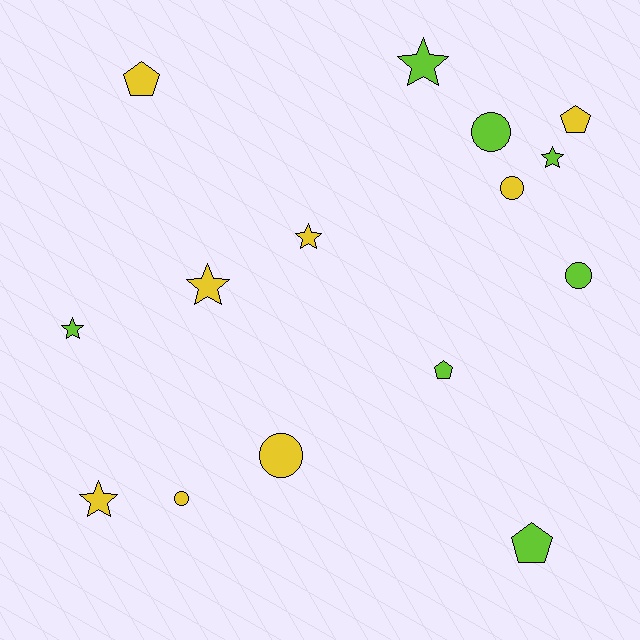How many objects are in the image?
There are 15 objects.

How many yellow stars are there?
There are 3 yellow stars.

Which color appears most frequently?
Yellow, with 8 objects.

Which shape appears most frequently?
Star, with 6 objects.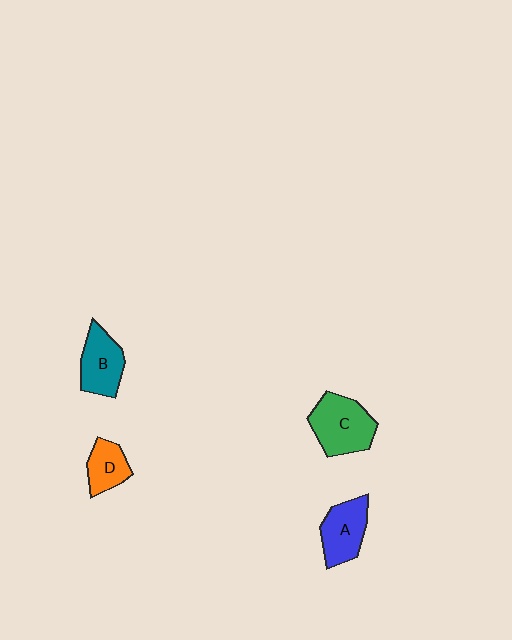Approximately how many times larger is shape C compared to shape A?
Approximately 1.2 times.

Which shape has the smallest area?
Shape D (orange).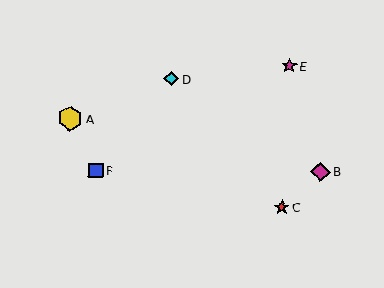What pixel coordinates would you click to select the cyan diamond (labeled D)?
Click at (171, 79) to select the cyan diamond D.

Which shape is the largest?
The yellow hexagon (labeled A) is the largest.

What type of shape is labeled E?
Shape E is a magenta star.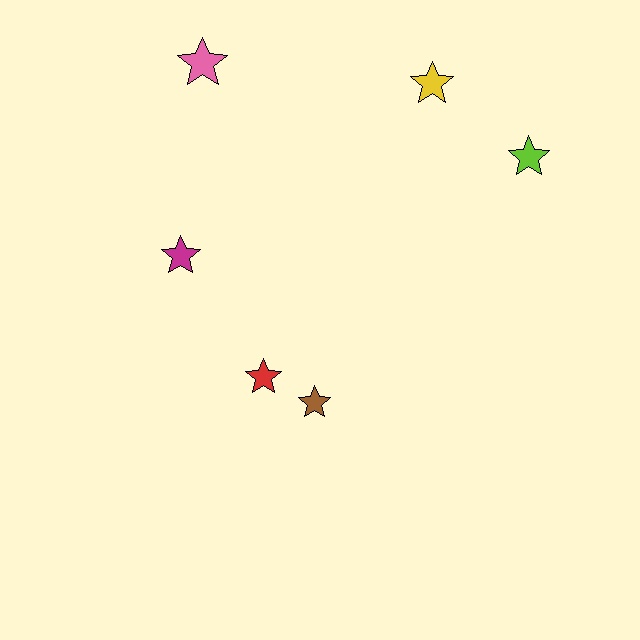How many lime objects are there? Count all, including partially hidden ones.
There is 1 lime object.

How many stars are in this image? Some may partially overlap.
There are 6 stars.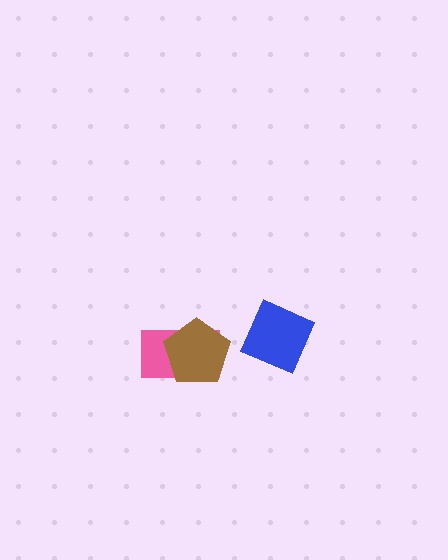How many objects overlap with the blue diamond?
0 objects overlap with the blue diamond.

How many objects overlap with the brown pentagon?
1 object overlaps with the brown pentagon.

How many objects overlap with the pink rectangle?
1 object overlaps with the pink rectangle.